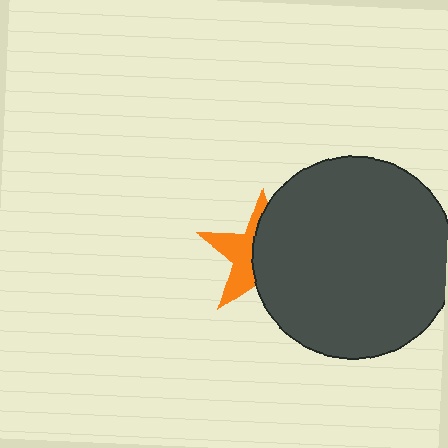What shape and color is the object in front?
The object in front is a dark gray circle.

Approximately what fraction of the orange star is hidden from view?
Roughly 57% of the orange star is hidden behind the dark gray circle.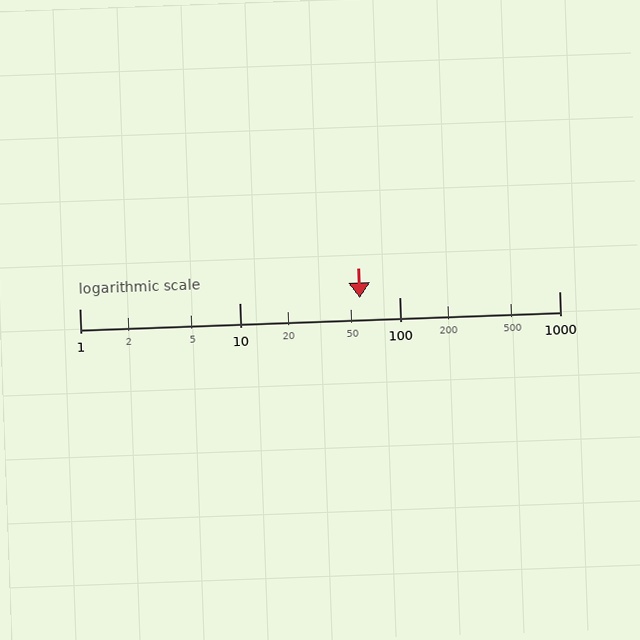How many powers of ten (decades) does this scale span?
The scale spans 3 decades, from 1 to 1000.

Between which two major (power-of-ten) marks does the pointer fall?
The pointer is between 10 and 100.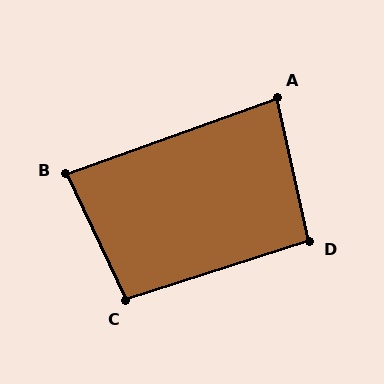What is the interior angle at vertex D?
Approximately 95 degrees (obtuse).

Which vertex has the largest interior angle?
C, at approximately 97 degrees.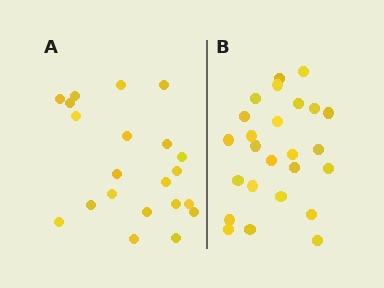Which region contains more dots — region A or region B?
Region B (the right region) has more dots.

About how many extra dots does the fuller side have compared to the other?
Region B has about 4 more dots than region A.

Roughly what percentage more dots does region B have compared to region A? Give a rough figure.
About 20% more.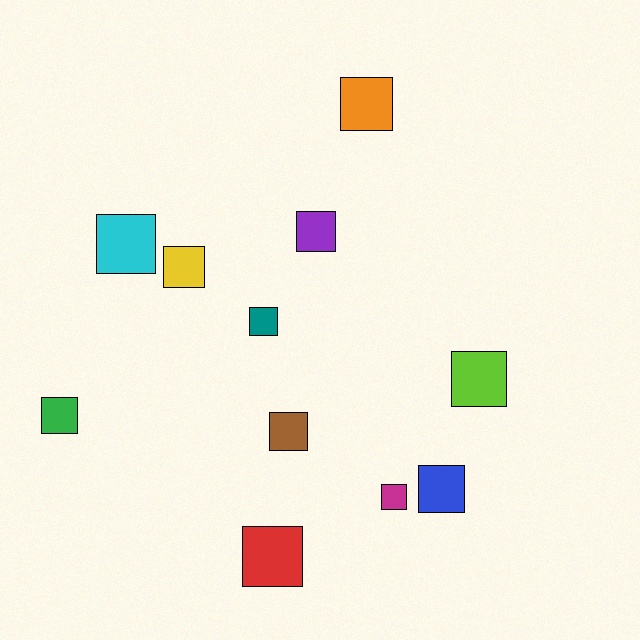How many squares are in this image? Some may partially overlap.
There are 11 squares.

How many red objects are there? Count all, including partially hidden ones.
There is 1 red object.